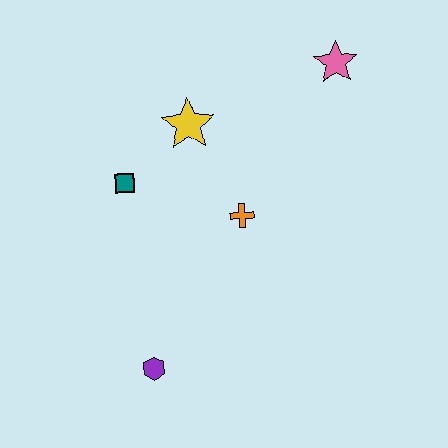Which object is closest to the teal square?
The yellow star is closest to the teal square.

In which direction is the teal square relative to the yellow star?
The teal square is to the left of the yellow star.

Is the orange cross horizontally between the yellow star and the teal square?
No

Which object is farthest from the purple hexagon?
The pink star is farthest from the purple hexagon.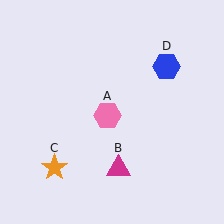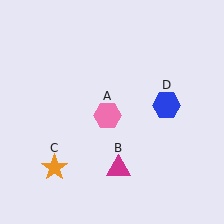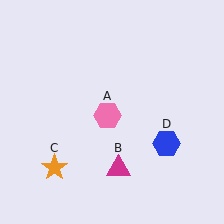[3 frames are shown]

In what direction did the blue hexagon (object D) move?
The blue hexagon (object D) moved down.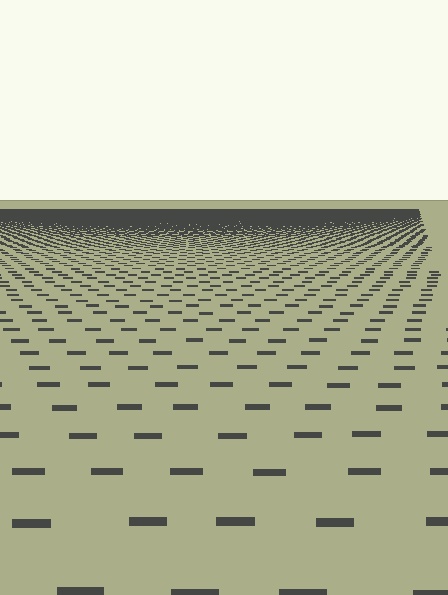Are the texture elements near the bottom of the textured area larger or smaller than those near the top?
Larger. Near the bottom, elements are closer to the viewer and appear at a bigger on-screen size.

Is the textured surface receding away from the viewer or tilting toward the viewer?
The surface is receding away from the viewer. Texture elements get smaller and denser toward the top.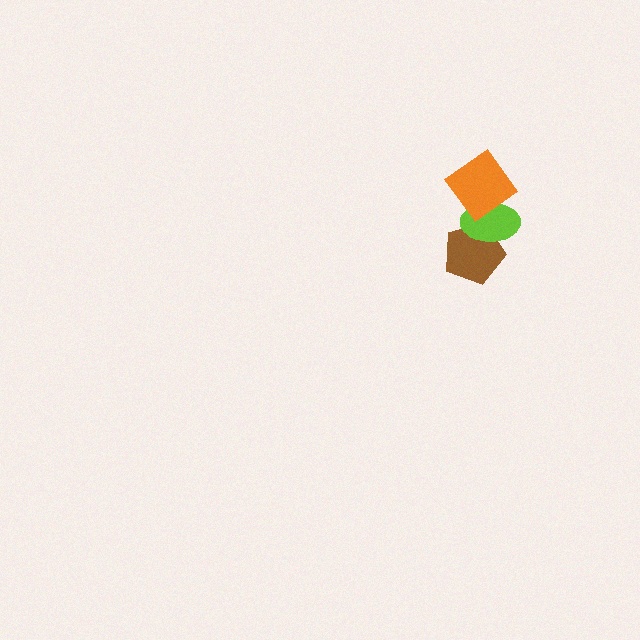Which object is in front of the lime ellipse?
The orange diamond is in front of the lime ellipse.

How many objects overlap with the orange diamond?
1 object overlaps with the orange diamond.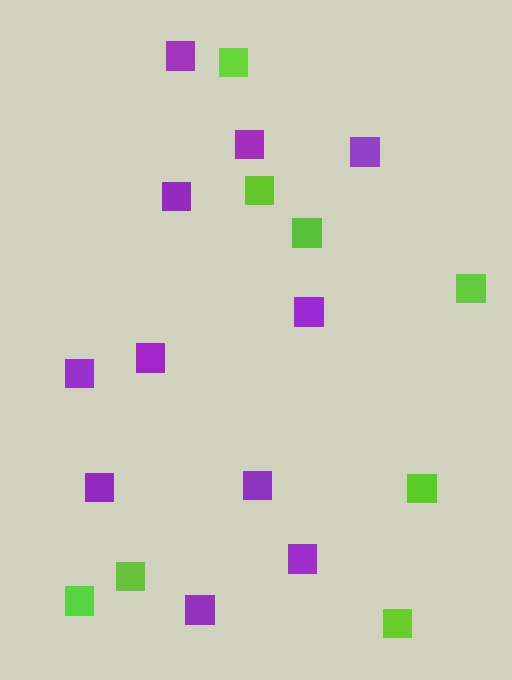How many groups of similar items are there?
There are 2 groups: one group of purple squares (11) and one group of lime squares (8).